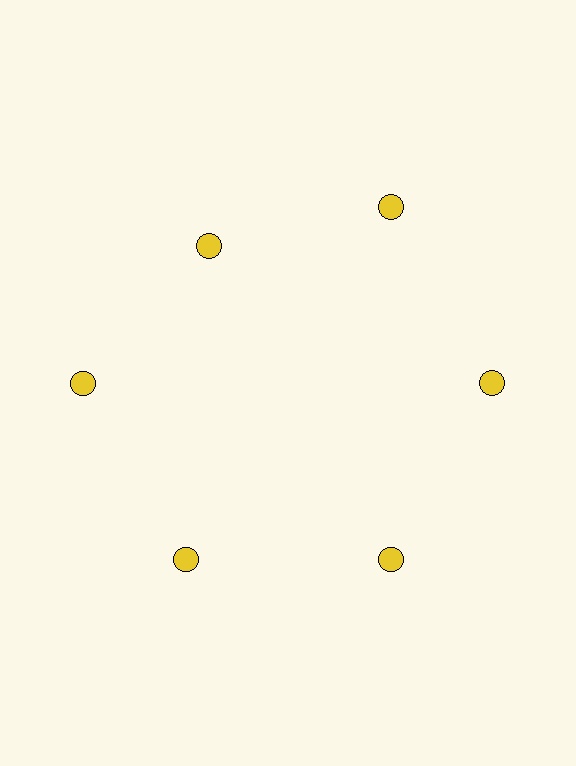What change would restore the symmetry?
The symmetry would be restored by moving it outward, back onto the ring so that all 6 circles sit at equal angles and equal distance from the center.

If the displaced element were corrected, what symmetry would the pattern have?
It would have 6-fold rotational symmetry — the pattern would map onto itself every 60 degrees.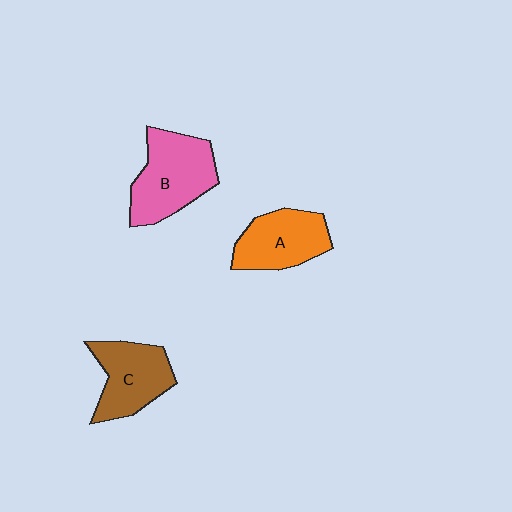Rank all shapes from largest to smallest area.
From largest to smallest: B (pink), C (brown), A (orange).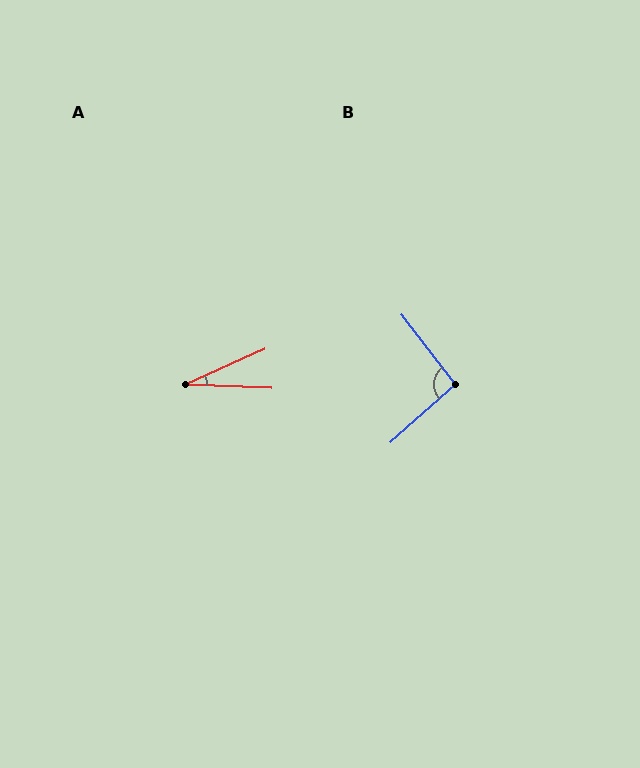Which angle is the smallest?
A, at approximately 26 degrees.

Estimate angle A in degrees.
Approximately 26 degrees.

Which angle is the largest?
B, at approximately 94 degrees.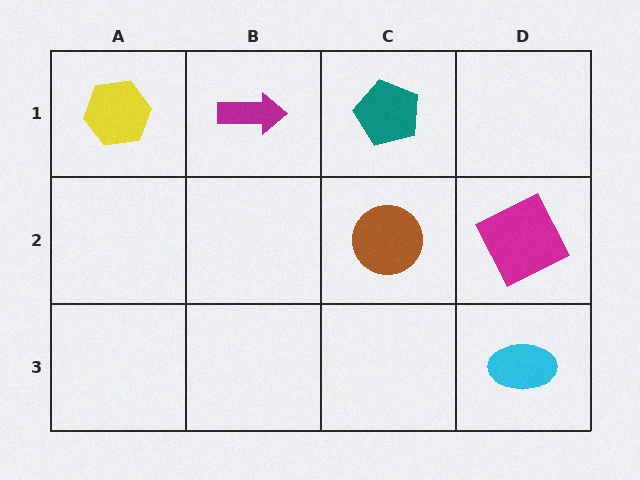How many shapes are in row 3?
1 shape.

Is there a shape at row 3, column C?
No, that cell is empty.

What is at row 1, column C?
A teal pentagon.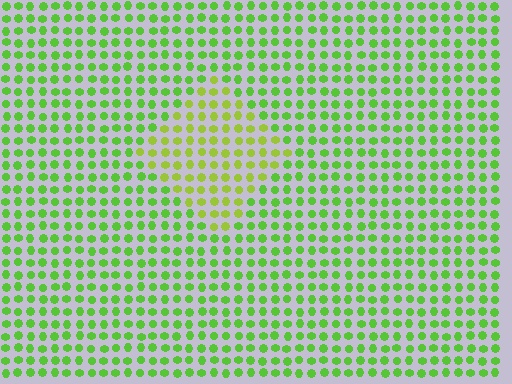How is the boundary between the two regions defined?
The boundary is defined purely by a slight shift in hue (about 28 degrees). Spacing, size, and orientation are identical on both sides.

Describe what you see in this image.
The image is filled with small lime elements in a uniform arrangement. A diamond-shaped region is visible where the elements are tinted to a slightly different hue, forming a subtle color boundary.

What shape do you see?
I see a diamond.